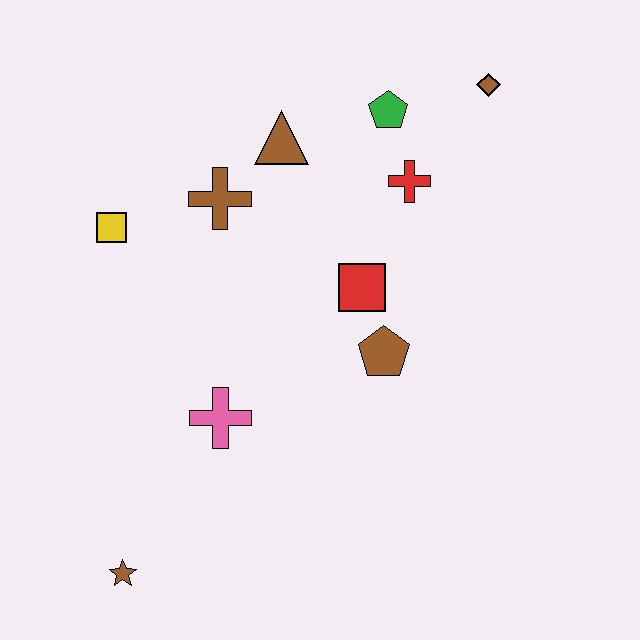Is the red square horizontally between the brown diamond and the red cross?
No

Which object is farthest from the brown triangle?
The brown star is farthest from the brown triangle.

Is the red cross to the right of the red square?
Yes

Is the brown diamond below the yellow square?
No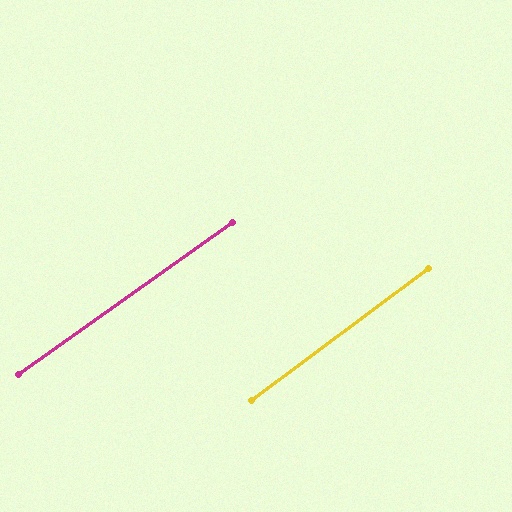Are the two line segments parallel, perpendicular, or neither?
Parallel — their directions differ by only 1.1°.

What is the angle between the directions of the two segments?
Approximately 1 degree.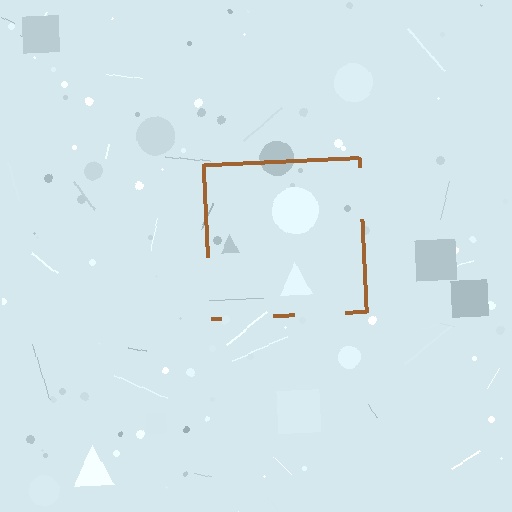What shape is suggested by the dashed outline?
The dashed outline suggests a square.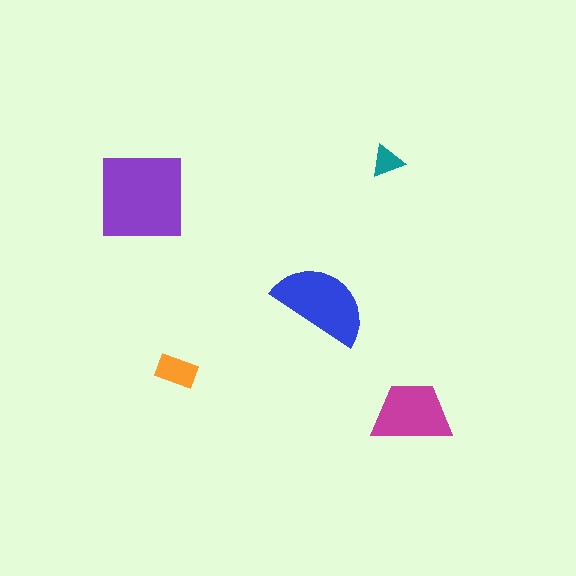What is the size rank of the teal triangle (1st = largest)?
5th.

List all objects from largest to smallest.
The purple square, the blue semicircle, the magenta trapezoid, the orange rectangle, the teal triangle.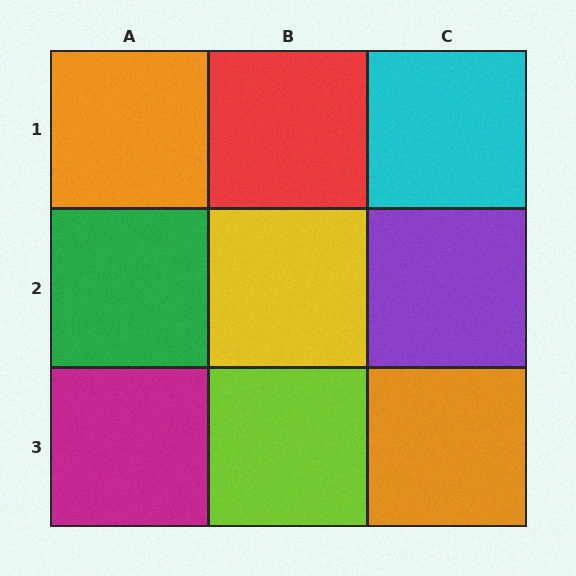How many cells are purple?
1 cell is purple.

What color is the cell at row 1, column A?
Orange.